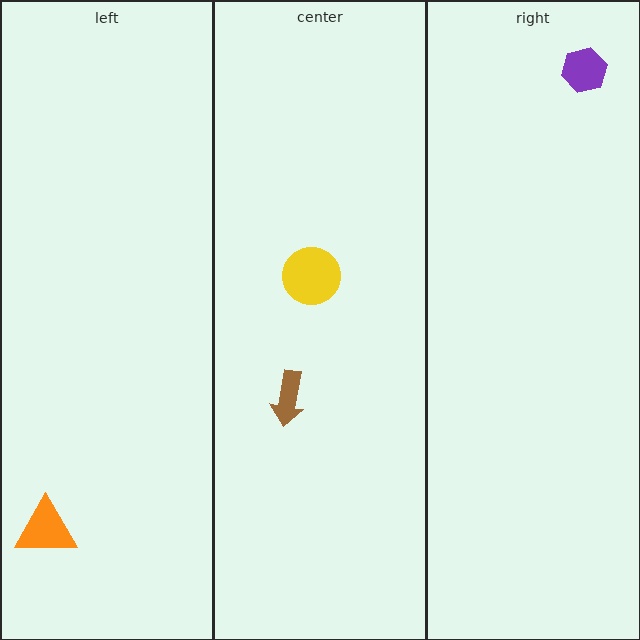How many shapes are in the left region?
1.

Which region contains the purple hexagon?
The right region.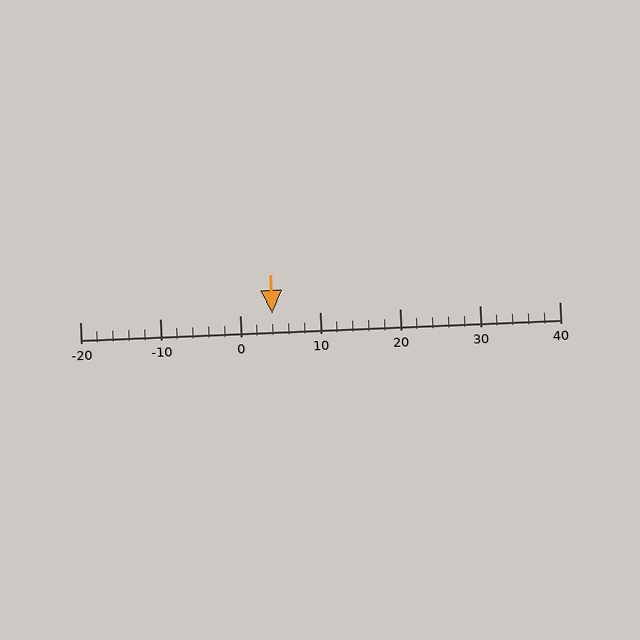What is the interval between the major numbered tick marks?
The major tick marks are spaced 10 units apart.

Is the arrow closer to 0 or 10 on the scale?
The arrow is closer to 0.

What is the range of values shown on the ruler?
The ruler shows values from -20 to 40.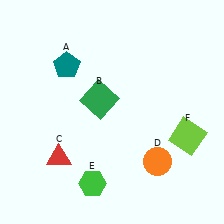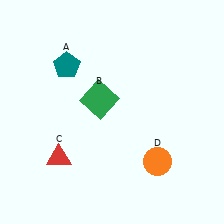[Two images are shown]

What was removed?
The green hexagon (E), the lime square (F) were removed in Image 2.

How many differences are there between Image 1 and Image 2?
There are 2 differences between the two images.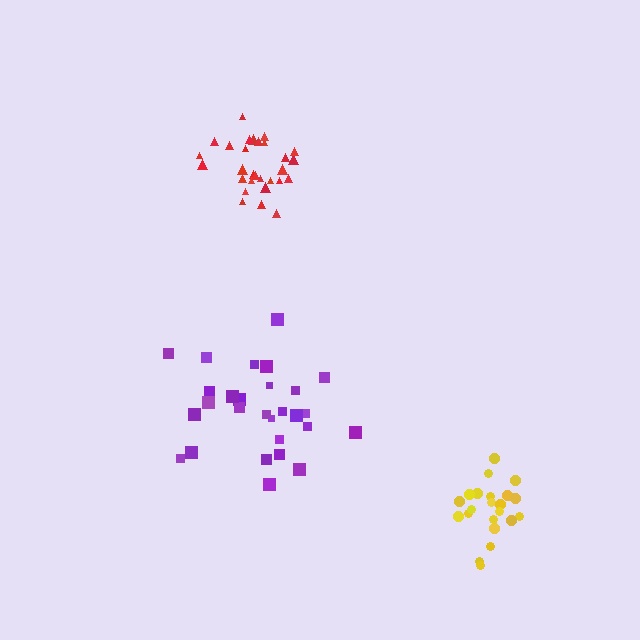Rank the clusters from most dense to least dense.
red, yellow, purple.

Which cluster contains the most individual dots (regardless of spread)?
Red (30).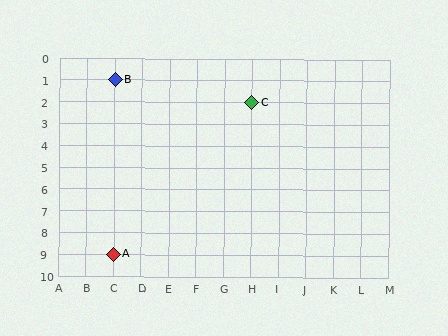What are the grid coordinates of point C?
Point C is at grid coordinates (H, 2).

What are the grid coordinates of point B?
Point B is at grid coordinates (C, 1).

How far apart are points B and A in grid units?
Points B and A are 8 rows apart.